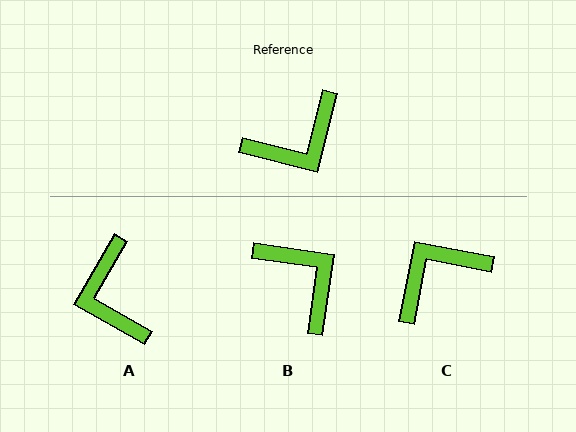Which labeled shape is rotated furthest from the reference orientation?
C, about 177 degrees away.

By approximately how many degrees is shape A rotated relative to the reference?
Approximately 106 degrees clockwise.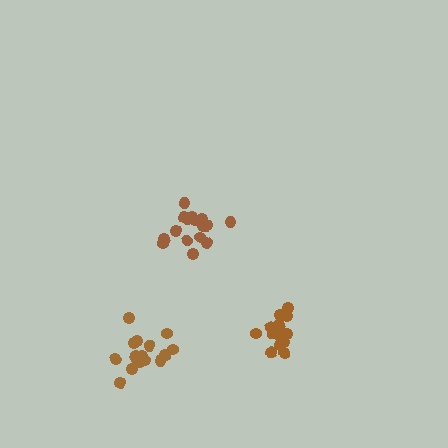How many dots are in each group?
Group 1: 16 dots, Group 2: 17 dots, Group 3: 15 dots (48 total).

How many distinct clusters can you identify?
There are 3 distinct clusters.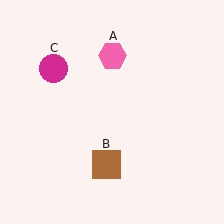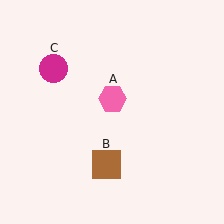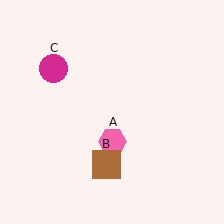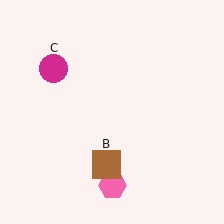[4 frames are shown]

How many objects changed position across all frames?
1 object changed position: pink hexagon (object A).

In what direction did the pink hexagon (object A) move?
The pink hexagon (object A) moved down.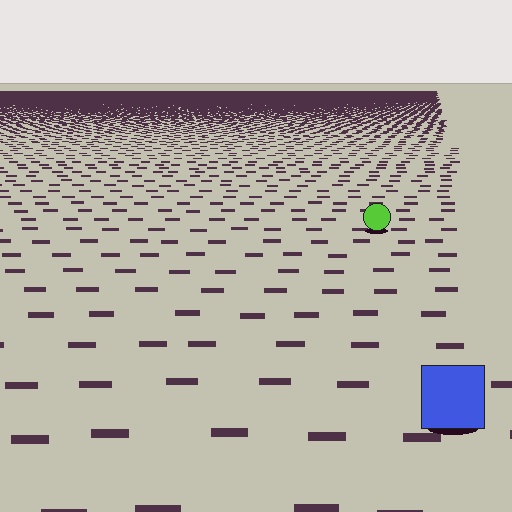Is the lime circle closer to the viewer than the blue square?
No. The blue square is closer — you can tell from the texture gradient: the ground texture is coarser near it.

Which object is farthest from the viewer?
The lime circle is farthest from the viewer. It appears smaller and the ground texture around it is denser.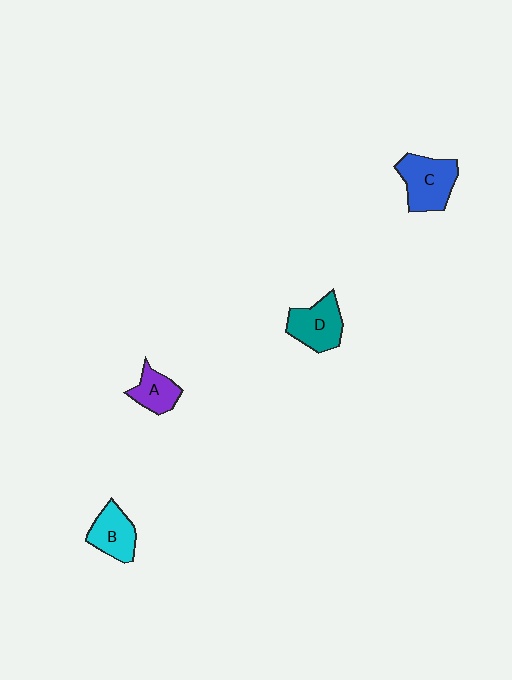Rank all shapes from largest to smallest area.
From largest to smallest: C (blue), D (teal), B (cyan), A (purple).